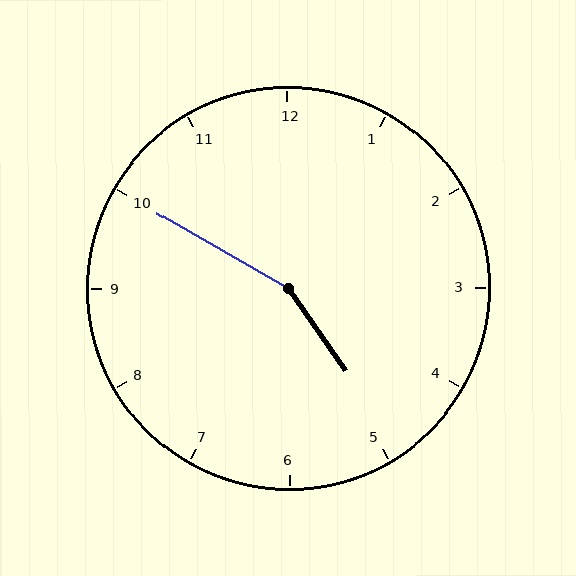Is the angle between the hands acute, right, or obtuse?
It is obtuse.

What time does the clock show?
4:50.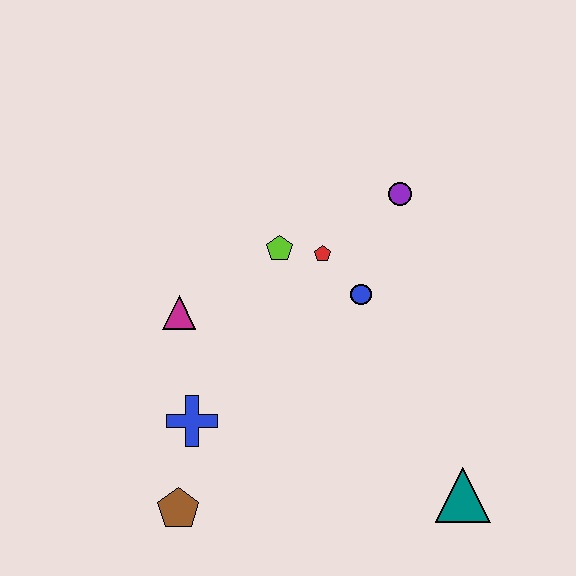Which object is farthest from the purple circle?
The brown pentagon is farthest from the purple circle.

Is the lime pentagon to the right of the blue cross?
Yes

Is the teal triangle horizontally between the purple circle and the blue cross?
No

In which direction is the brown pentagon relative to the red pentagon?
The brown pentagon is below the red pentagon.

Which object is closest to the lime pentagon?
The red pentagon is closest to the lime pentagon.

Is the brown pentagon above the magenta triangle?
No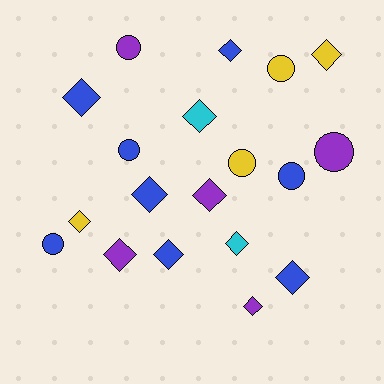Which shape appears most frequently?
Diamond, with 12 objects.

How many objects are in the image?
There are 19 objects.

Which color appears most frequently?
Blue, with 8 objects.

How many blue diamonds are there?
There are 5 blue diamonds.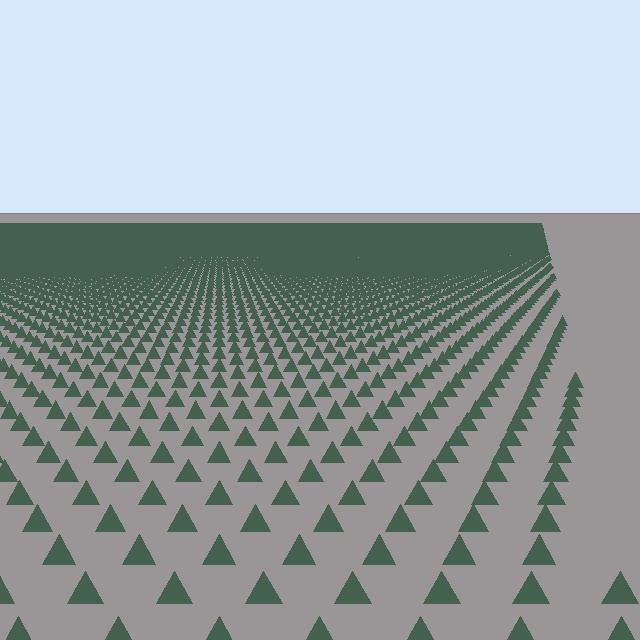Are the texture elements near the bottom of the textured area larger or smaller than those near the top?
Larger. Near the bottom, elements are closer to the viewer and appear at a bigger on-screen size.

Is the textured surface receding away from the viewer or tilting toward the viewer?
The surface is receding away from the viewer. Texture elements get smaller and denser toward the top.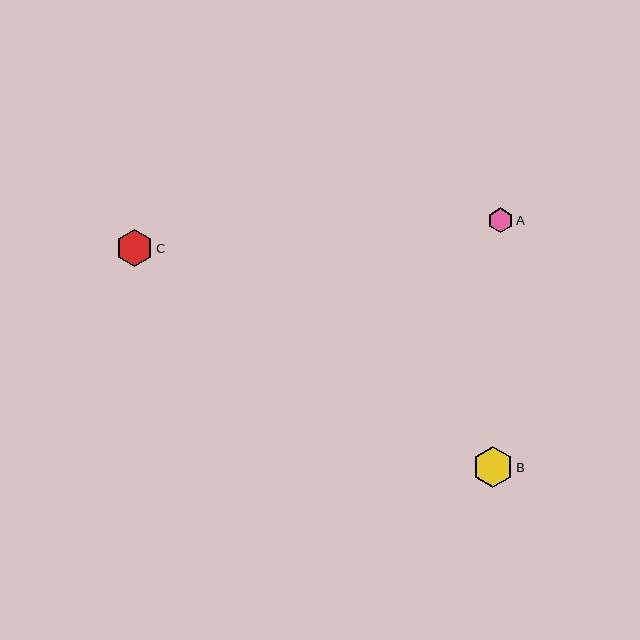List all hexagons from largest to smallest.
From largest to smallest: B, C, A.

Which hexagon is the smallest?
Hexagon A is the smallest with a size of approximately 25 pixels.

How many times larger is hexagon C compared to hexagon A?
Hexagon C is approximately 1.5 times the size of hexagon A.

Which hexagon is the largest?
Hexagon B is the largest with a size of approximately 40 pixels.